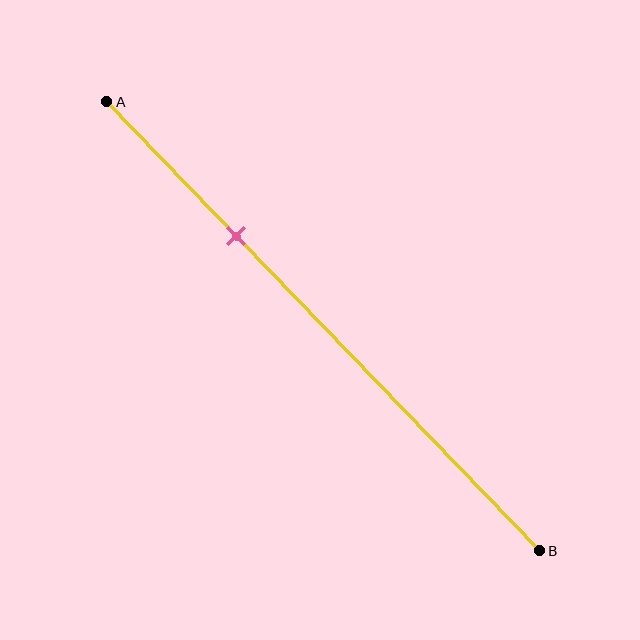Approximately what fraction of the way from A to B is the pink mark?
The pink mark is approximately 30% of the way from A to B.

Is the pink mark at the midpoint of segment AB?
No, the mark is at about 30% from A, not at the 50% midpoint.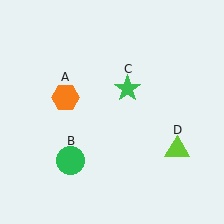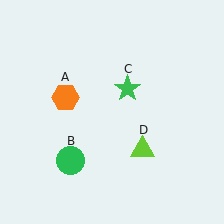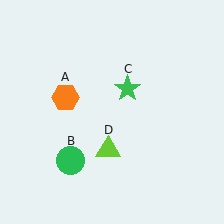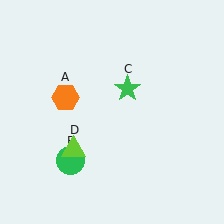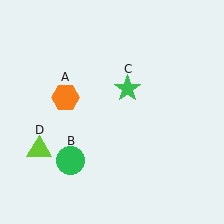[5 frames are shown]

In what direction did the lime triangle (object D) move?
The lime triangle (object D) moved left.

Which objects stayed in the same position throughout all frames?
Orange hexagon (object A) and green circle (object B) and green star (object C) remained stationary.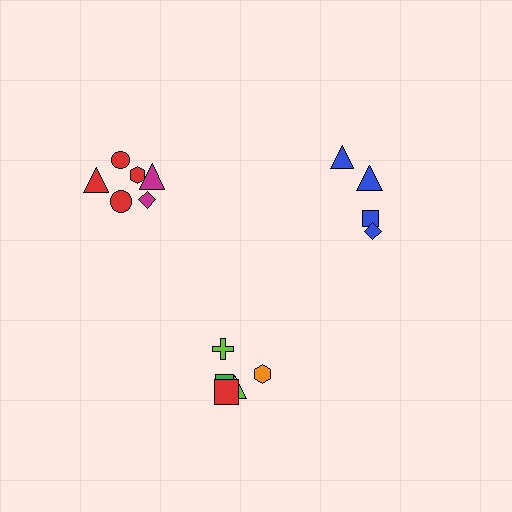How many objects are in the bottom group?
There are 5 objects.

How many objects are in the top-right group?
There are 4 objects.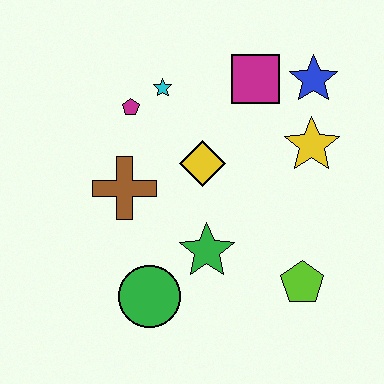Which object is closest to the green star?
The green circle is closest to the green star.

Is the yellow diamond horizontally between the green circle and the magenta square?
Yes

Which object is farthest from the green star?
The blue star is farthest from the green star.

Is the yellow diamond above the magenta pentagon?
No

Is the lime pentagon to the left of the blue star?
Yes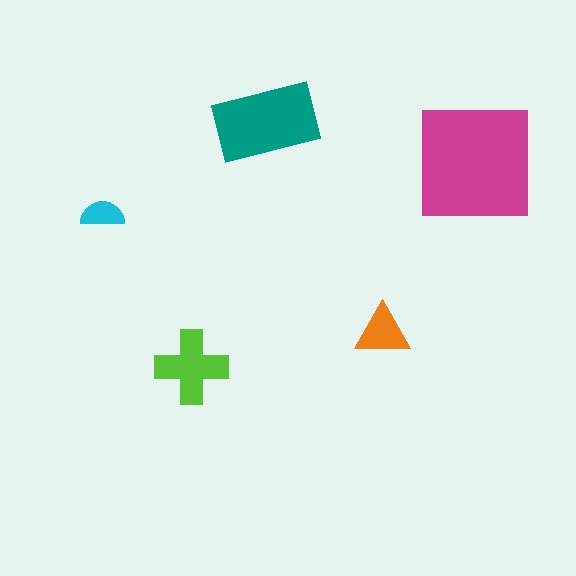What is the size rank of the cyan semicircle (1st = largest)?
5th.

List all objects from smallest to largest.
The cyan semicircle, the orange triangle, the lime cross, the teal rectangle, the magenta square.